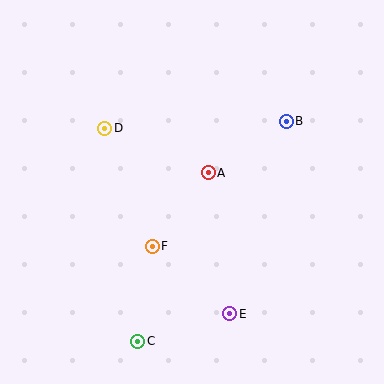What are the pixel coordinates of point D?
Point D is at (105, 128).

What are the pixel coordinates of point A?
Point A is at (208, 173).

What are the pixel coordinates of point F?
Point F is at (152, 246).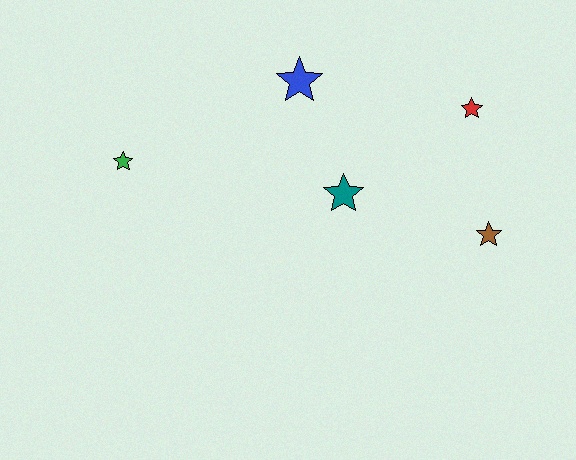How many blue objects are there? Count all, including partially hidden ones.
There is 1 blue object.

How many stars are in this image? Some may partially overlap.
There are 5 stars.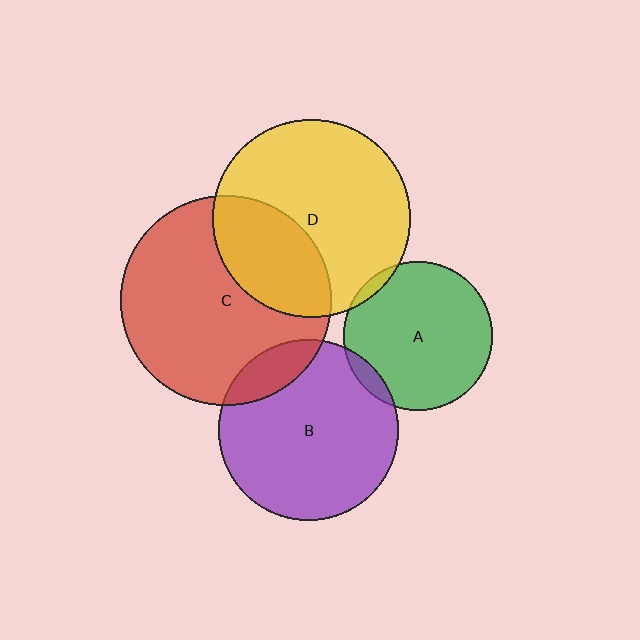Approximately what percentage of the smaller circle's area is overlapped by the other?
Approximately 15%.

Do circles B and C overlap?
Yes.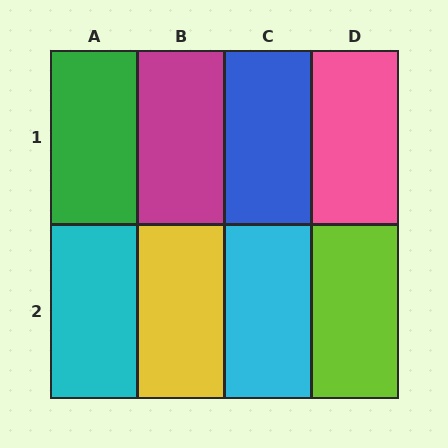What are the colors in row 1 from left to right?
Green, magenta, blue, pink.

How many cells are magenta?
1 cell is magenta.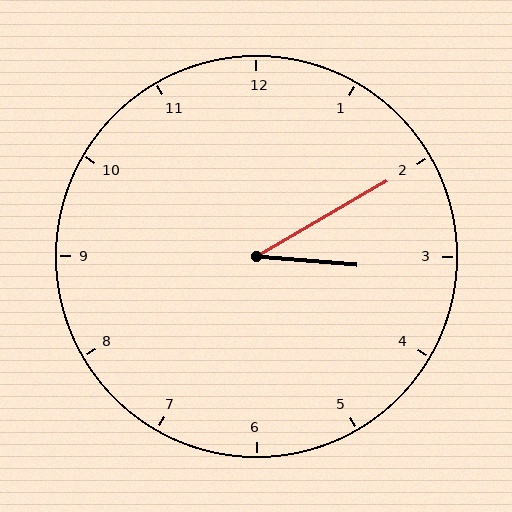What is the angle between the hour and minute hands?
Approximately 35 degrees.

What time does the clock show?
3:10.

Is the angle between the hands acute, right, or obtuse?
It is acute.